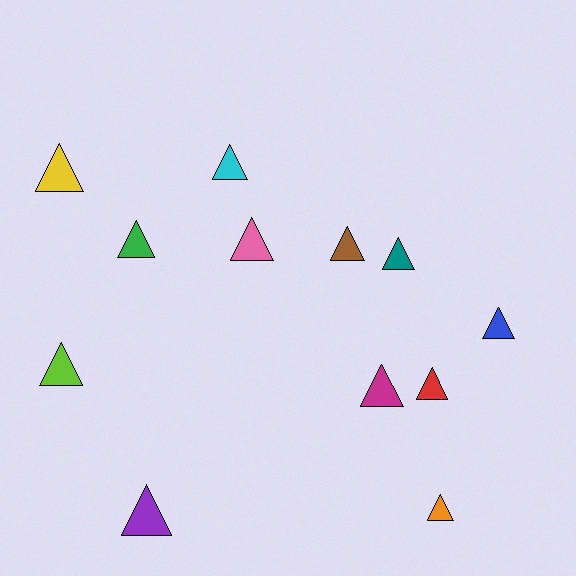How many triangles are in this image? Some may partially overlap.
There are 12 triangles.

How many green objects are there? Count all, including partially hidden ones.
There is 1 green object.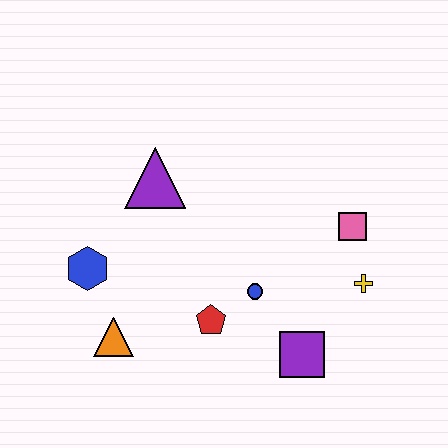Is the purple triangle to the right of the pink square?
No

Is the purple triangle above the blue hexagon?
Yes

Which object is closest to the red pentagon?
The blue circle is closest to the red pentagon.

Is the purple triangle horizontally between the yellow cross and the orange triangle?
Yes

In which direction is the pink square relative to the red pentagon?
The pink square is to the right of the red pentagon.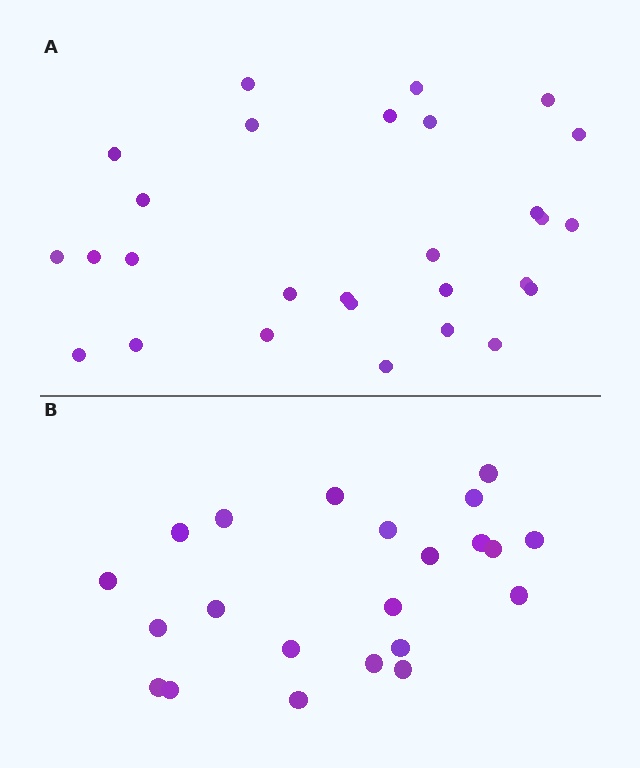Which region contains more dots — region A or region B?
Region A (the top region) has more dots.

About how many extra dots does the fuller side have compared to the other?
Region A has about 6 more dots than region B.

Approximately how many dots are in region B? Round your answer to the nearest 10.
About 20 dots. (The exact count is 22, which rounds to 20.)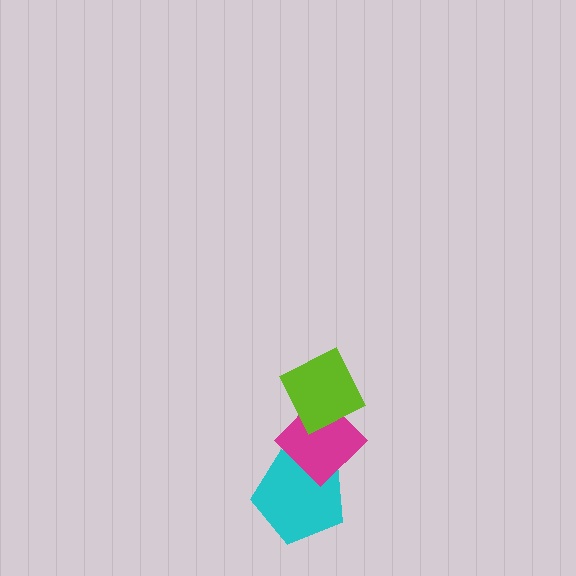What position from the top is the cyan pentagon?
The cyan pentagon is 3rd from the top.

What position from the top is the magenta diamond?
The magenta diamond is 2nd from the top.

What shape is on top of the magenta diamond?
The lime diamond is on top of the magenta diamond.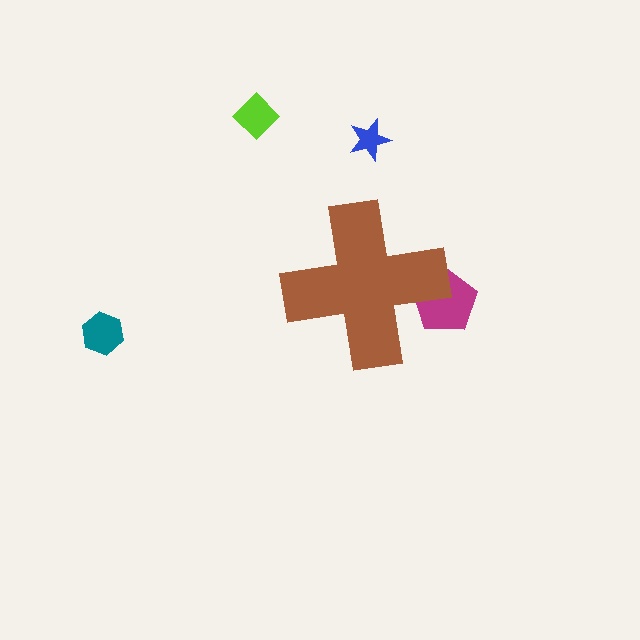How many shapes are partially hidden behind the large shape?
1 shape is partially hidden.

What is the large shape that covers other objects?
A brown cross.